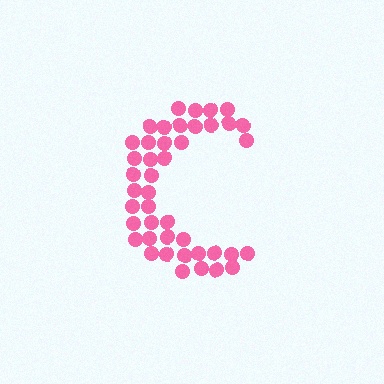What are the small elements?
The small elements are circles.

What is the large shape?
The large shape is the letter C.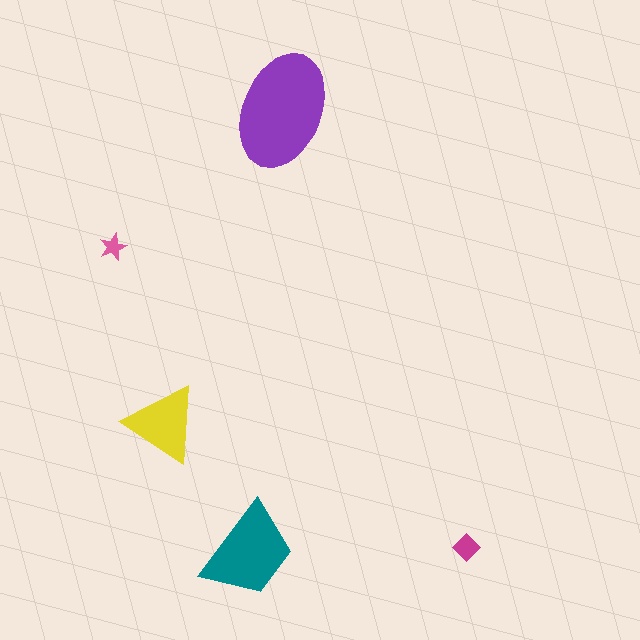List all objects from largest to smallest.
The purple ellipse, the teal trapezoid, the yellow triangle, the magenta diamond, the pink star.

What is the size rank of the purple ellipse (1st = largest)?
1st.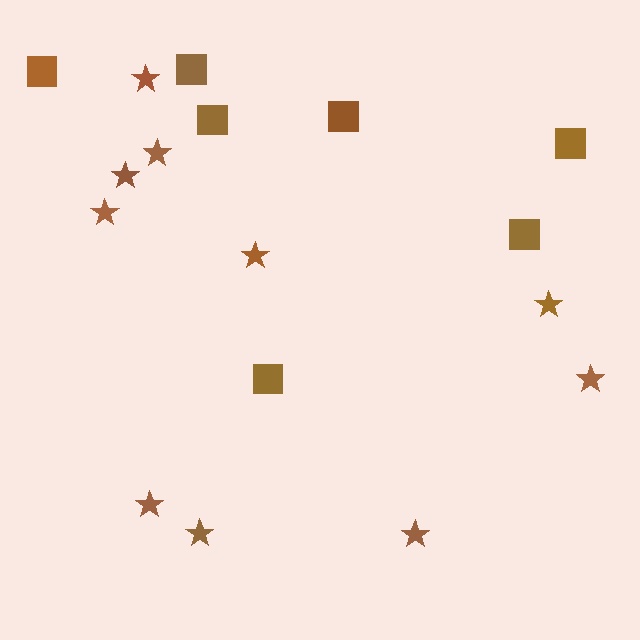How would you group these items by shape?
There are 2 groups: one group of squares (7) and one group of stars (10).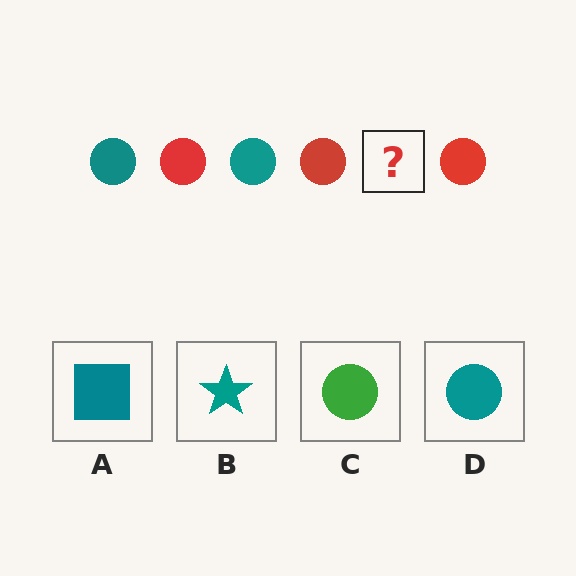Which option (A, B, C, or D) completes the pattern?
D.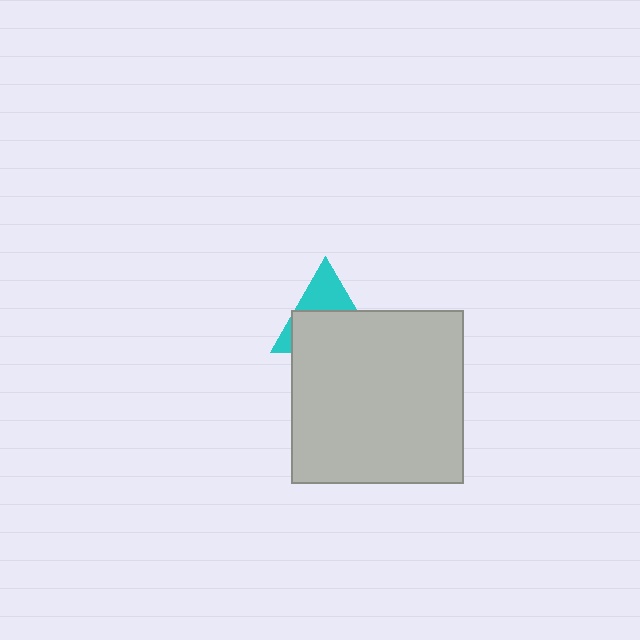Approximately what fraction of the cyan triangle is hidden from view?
Roughly 62% of the cyan triangle is hidden behind the light gray square.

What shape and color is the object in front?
The object in front is a light gray square.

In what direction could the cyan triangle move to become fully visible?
The cyan triangle could move up. That would shift it out from behind the light gray square entirely.